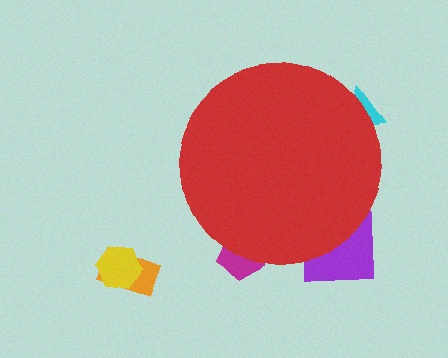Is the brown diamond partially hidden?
Yes, the brown diamond is partially hidden behind the red circle.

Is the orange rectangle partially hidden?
No, the orange rectangle is fully visible.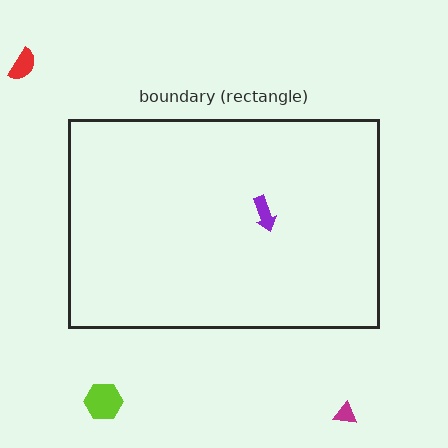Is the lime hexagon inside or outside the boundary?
Outside.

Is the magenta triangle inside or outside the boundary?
Outside.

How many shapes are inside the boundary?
1 inside, 3 outside.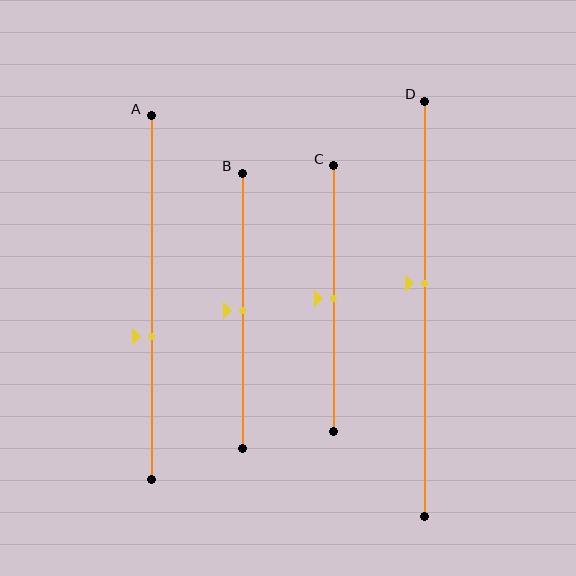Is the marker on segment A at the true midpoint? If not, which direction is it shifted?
No, the marker on segment A is shifted downward by about 11% of the segment length.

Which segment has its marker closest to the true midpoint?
Segment B has its marker closest to the true midpoint.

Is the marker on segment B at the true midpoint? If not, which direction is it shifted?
Yes, the marker on segment B is at the true midpoint.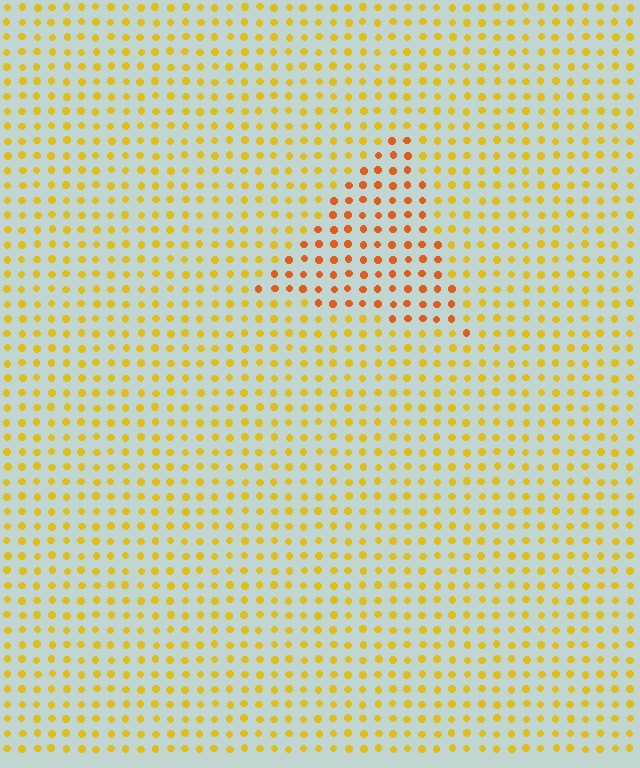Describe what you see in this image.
The image is filled with small yellow elements in a uniform arrangement. A triangle-shaped region is visible where the elements are tinted to a slightly different hue, forming a subtle color boundary.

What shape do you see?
I see a triangle.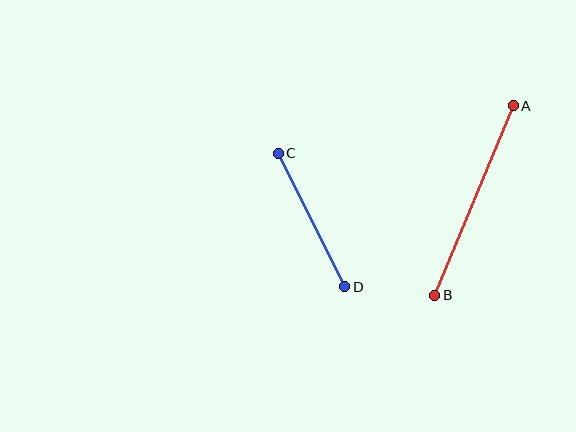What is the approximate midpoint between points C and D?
The midpoint is at approximately (312, 220) pixels.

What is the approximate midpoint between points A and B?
The midpoint is at approximately (474, 201) pixels.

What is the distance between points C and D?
The distance is approximately 149 pixels.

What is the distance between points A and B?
The distance is approximately 205 pixels.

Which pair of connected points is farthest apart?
Points A and B are farthest apart.